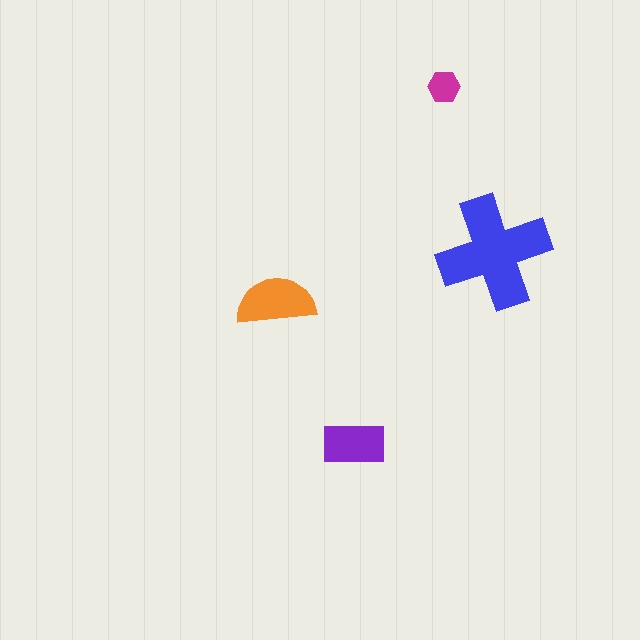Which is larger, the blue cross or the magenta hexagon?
The blue cross.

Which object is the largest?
The blue cross.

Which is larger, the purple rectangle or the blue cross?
The blue cross.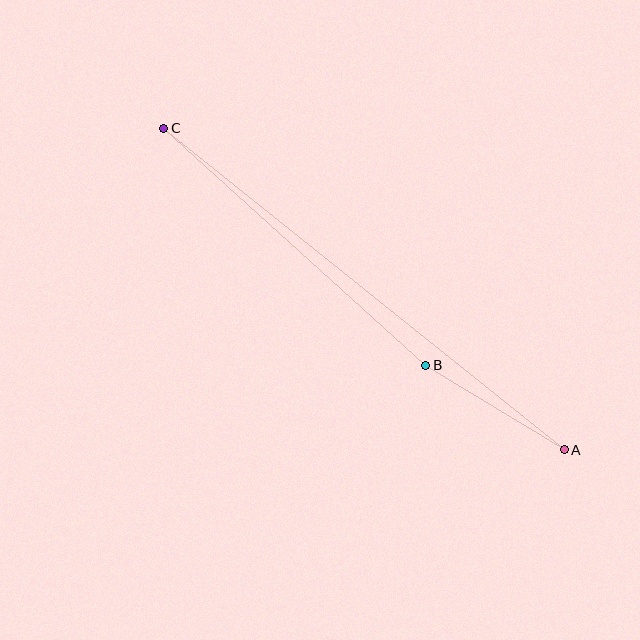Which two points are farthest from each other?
Points A and C are farthest from each other.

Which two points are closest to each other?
Points A and B are closest to each other.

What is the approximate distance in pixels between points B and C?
The distance between B and C is approximately 353 pixels.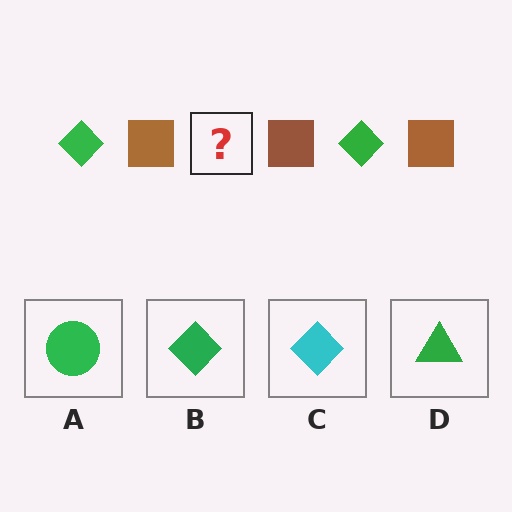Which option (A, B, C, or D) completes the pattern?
B.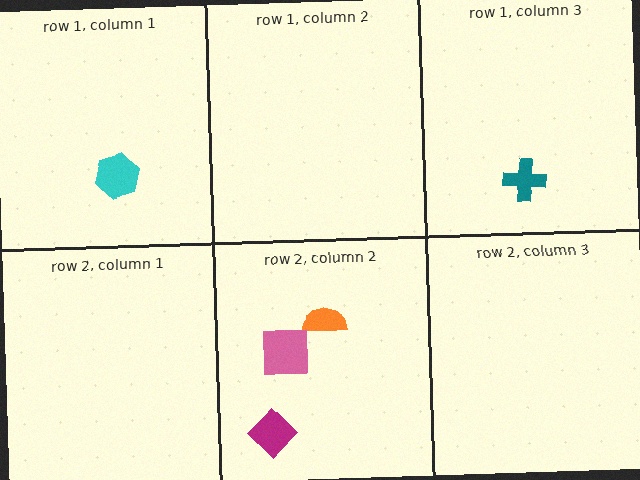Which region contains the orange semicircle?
The row 2, column 2 region.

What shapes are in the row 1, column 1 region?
The cyan hexagon.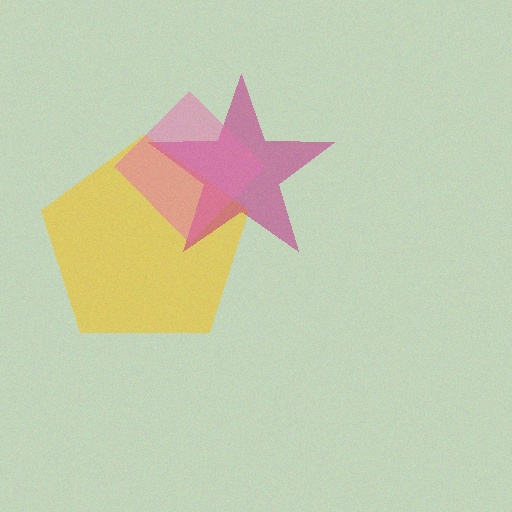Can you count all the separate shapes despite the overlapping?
Yes, there are 3 separate shapes.